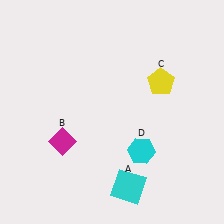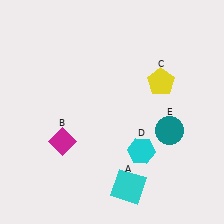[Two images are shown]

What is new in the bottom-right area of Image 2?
A teal circle (E) was added in the bottom-right area of Image 2.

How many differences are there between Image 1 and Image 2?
There is 1 difference between the two images.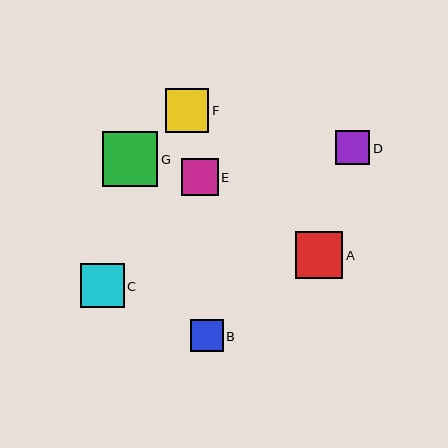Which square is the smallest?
Square B is the smallest with a size of approximately 33 pixels.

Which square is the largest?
Square G is the largest with a size of approximately 55 pixels.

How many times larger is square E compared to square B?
Square E is approximately 1.1 times the size of square B.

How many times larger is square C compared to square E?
Square C is approximately 1.2 times the size of square E.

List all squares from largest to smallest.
From largest to smallest: G, A, C, F, E, D, B.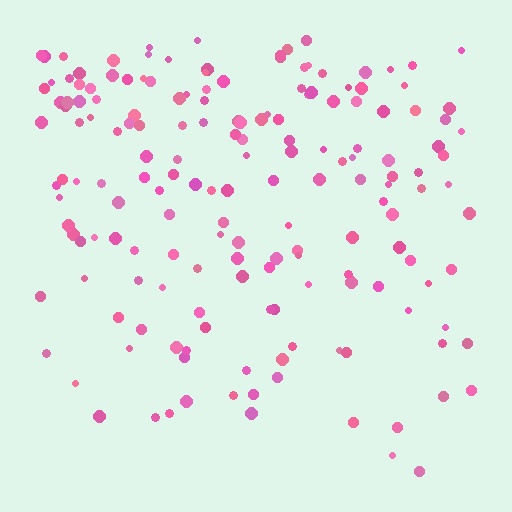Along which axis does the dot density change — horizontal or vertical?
Vertical.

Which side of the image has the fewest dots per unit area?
The bottom.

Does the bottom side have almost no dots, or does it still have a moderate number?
Still a moderate number, just noticeably fewer than the top.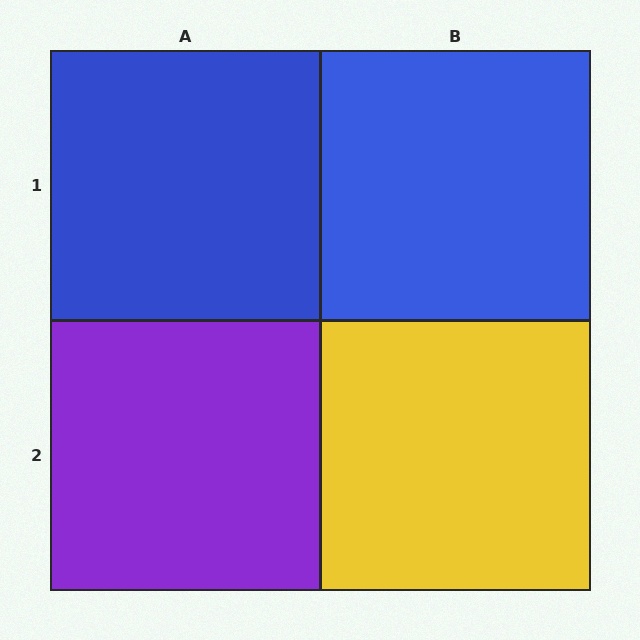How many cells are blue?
2 cells are blue.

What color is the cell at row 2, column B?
Yellow.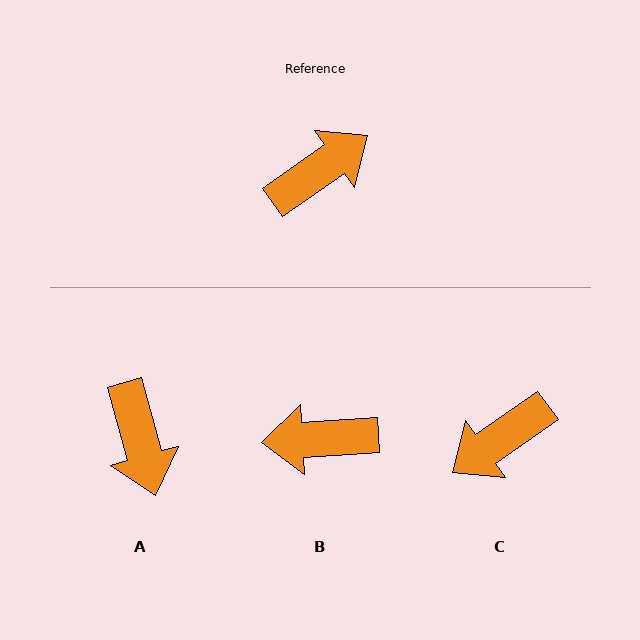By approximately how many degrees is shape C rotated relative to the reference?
Approximately 180 degrees counter-clockwise.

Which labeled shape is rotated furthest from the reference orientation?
C, about 180 degrees away.